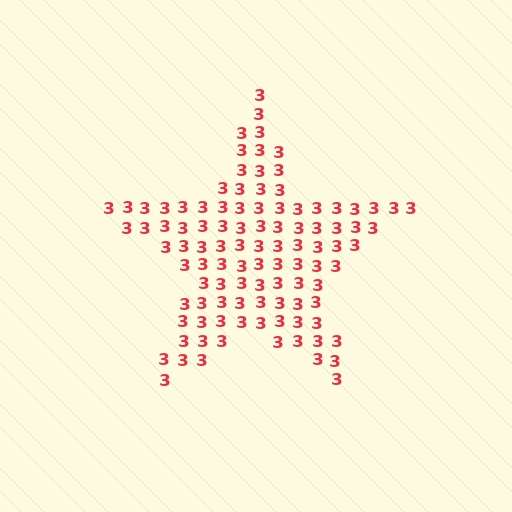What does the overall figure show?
The overall figure shows a star.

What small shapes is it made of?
It is made of small digit 3's.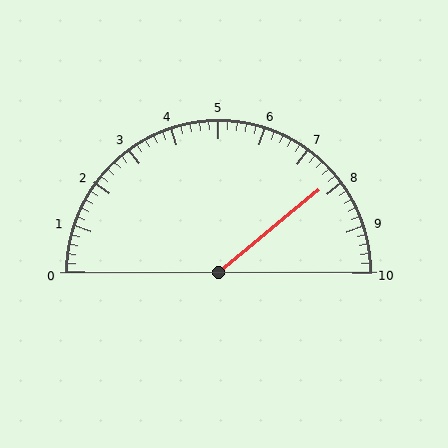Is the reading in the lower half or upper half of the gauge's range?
The reading is in the upper half of the range (0 to 10).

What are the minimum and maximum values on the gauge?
The gauge ranges from 0 to 10.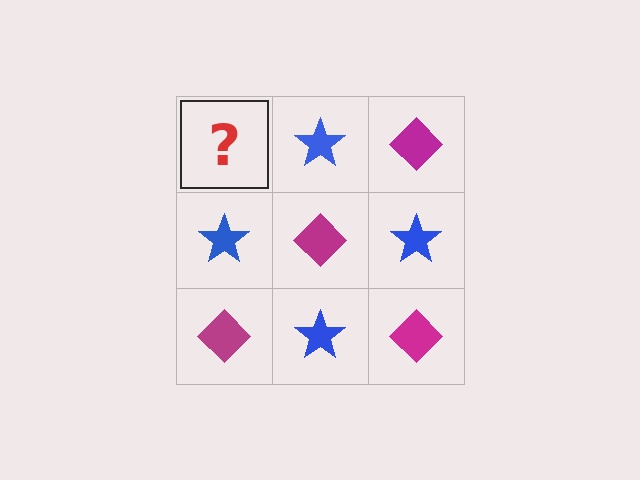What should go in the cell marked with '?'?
The missing cell should contain a magenta diamond.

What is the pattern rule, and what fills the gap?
The rule is that it alternates magenta diamond and blue star in a checkerboard pattern. The gap should be filled with a magenta diamond.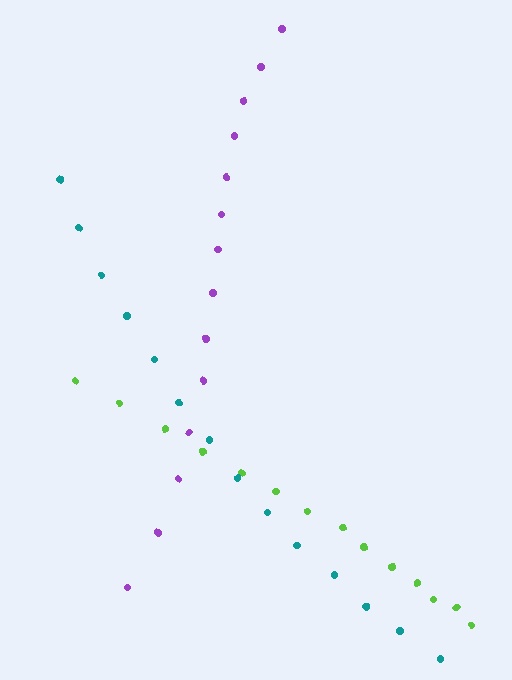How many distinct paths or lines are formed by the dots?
There are 3 distinct paths.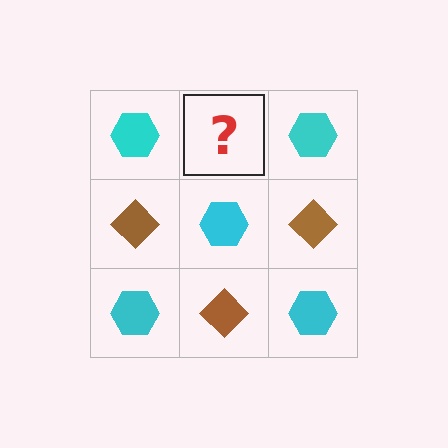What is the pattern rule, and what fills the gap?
The rule is that it alternates cyan hexagon and brown diamond in a checkerboard pattern. The gap should be filled with a brown diamond.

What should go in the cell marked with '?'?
The missing cell should contain a brown diamond.